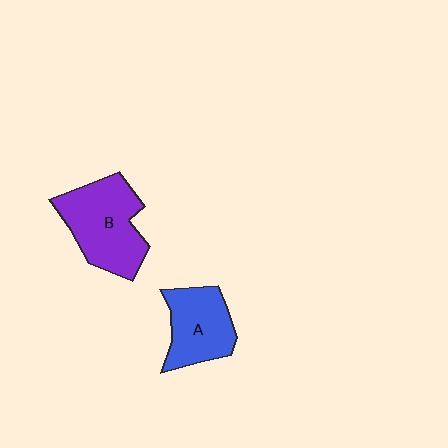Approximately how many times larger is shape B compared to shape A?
Approximately 1.3 times.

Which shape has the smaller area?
Shape A (blue).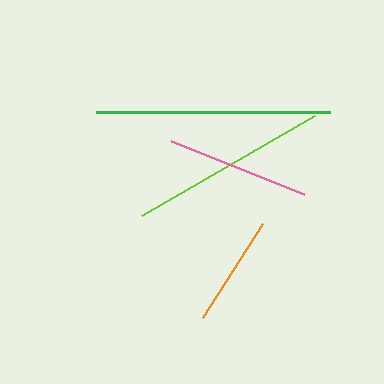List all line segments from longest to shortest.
From longest to shortest: green, lime, pink, orange.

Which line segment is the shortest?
The orange line is the shortest at approximately 111 pixels.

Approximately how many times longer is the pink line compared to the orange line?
The pink line is approximately 1.3 times the length of the orange line.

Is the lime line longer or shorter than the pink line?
The lime line is longer than the pink line.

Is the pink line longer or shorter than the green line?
The green line is longer than the pink line.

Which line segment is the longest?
The green line is the longest at approximately 234 pixels.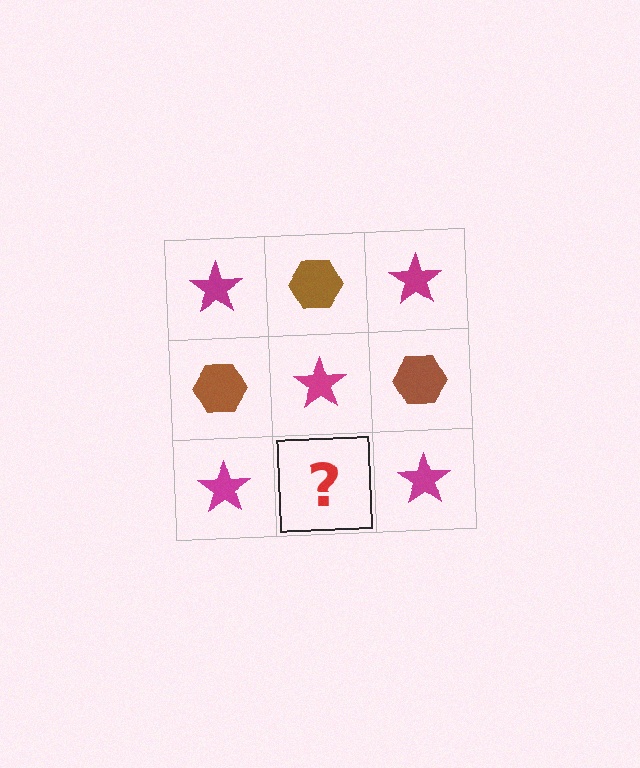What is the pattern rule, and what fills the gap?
The rule is that it alternates magenta star and brown hexagon in a checkerboard pattern. The gap should be filled with a brown hexagon.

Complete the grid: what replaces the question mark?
The question mark should be replaced with a brown hexagon.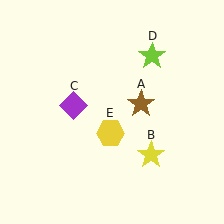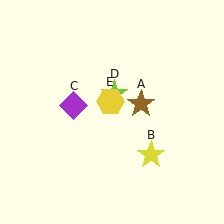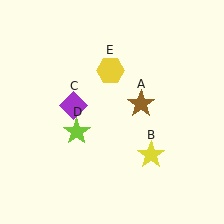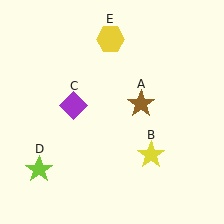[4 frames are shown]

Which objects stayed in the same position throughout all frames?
Brown star (object A) and yellow star (object B) and purple diamond (object C) remained stationary.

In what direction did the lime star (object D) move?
The lime star (object D) moved down and to the left.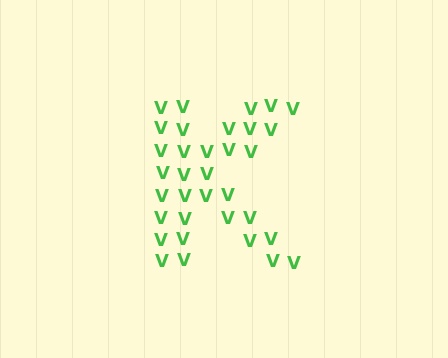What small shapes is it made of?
It is made of small letter V's.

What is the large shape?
The large shape is the letter K.